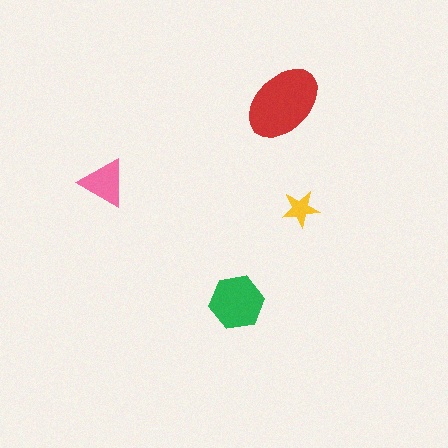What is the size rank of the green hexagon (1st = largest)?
2nd.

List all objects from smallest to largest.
The yellow star, the pink triangle, the green hexagon, the red ellipse.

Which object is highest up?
The red ellipse is topmost.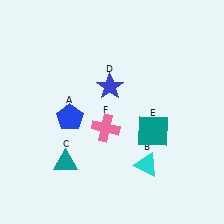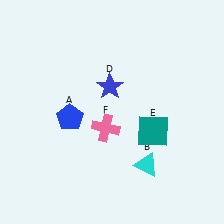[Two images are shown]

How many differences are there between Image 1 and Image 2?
There is 1 difference between the two images.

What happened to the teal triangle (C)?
The teal triangle (C) was removed in Image 2. It was in the bottom-left area of Image 1.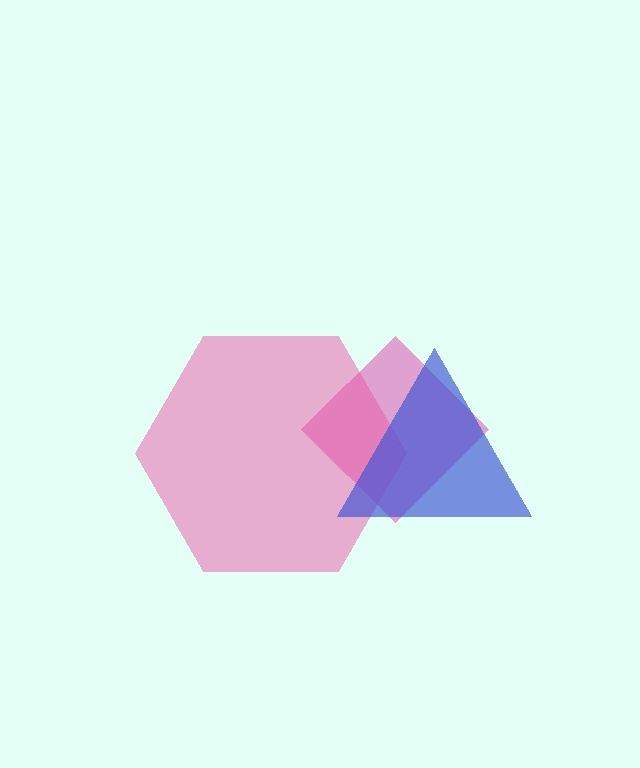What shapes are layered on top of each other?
The layered shapes are: a magenta diamond, a pink hexagon, a blue triangle.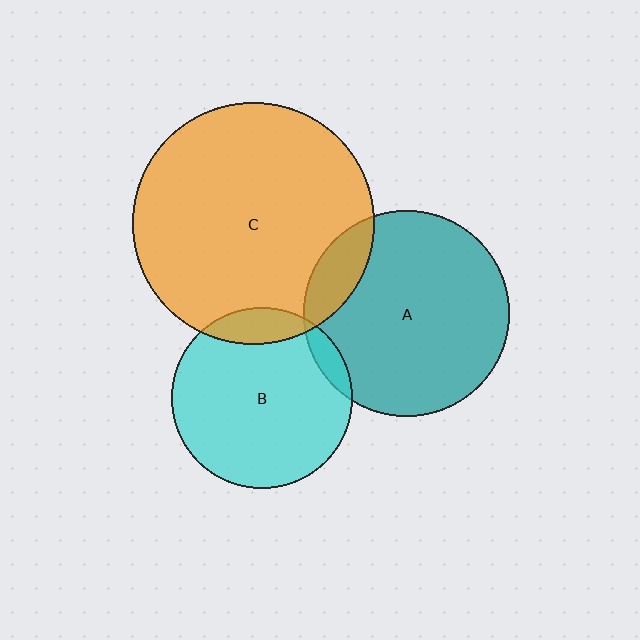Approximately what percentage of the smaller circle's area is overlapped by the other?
Approximately 10%.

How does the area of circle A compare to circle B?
Approximately 1.3 times.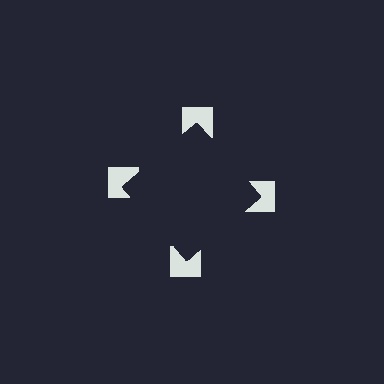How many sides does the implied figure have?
4 sides.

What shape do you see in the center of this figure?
An illusory square — its edges are inferred from the aligned wedge cuts in the notched squares, not physically drawn.